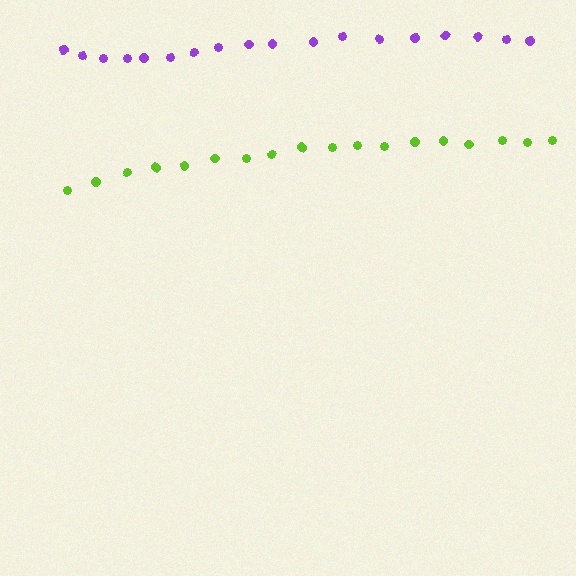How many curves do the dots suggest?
There are 2 distinct paths.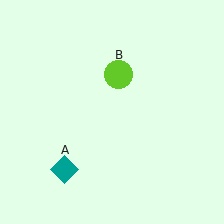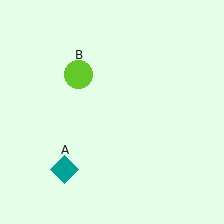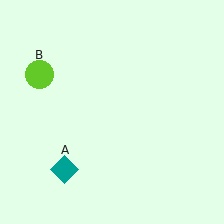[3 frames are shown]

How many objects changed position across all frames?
1 object changed position: lime circle (object B).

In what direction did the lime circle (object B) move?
The lime circle (object B) moved left.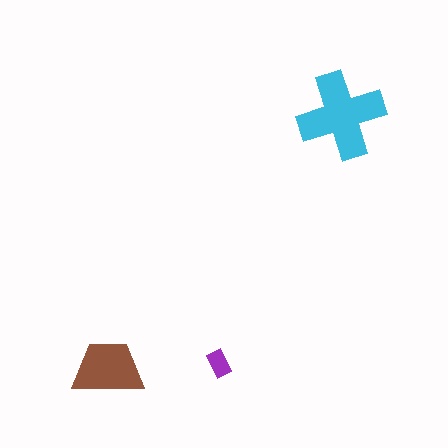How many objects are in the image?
There are 3 objects in the image.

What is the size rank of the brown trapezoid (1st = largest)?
2nd.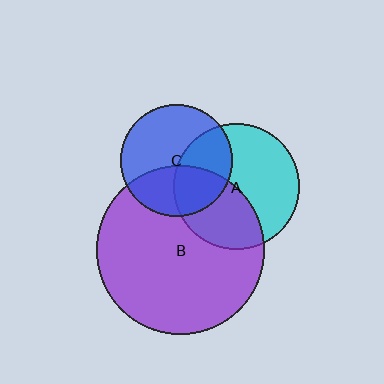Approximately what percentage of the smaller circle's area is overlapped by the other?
Approximately 40%.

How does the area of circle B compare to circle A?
Approximately 1.8 times.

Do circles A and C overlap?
Yes.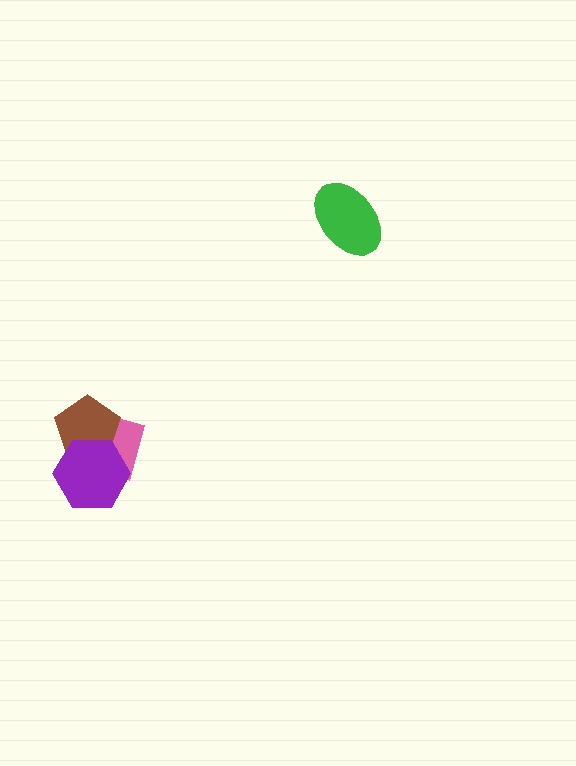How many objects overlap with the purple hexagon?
2 objects overlap with the purple hexagon.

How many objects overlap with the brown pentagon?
2 objects overlap with the brown pentagon.